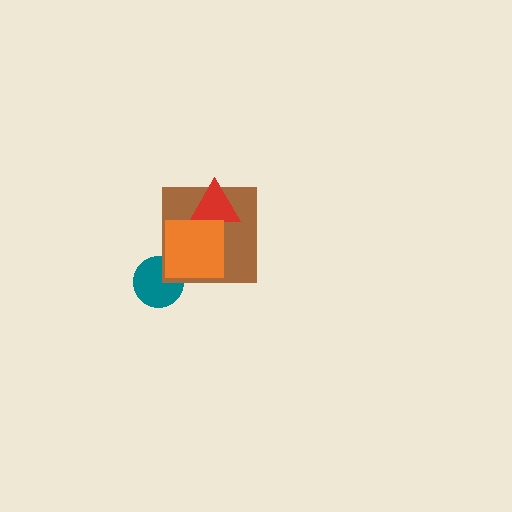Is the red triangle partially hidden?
Yes, it is partially covered by another shape.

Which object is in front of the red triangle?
The orange square is in front of the red triangle.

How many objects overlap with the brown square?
2 objects overlap with the brown square.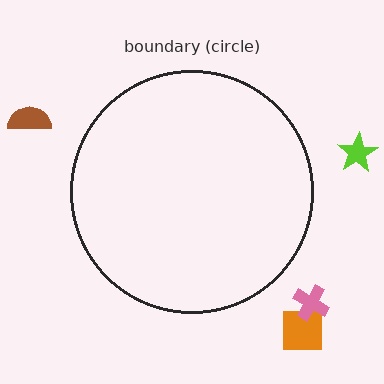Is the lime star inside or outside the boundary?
Outside.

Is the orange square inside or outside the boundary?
Outside.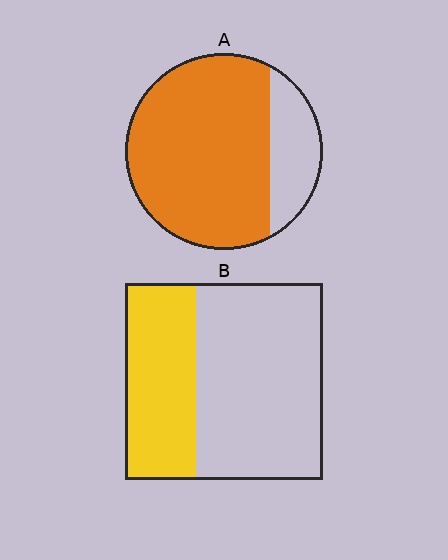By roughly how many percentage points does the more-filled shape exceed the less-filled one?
By roughly 45 percentage points (A over B).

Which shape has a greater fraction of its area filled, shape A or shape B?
Shape A.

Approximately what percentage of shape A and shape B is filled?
A is approximately 80% and B is approximately 35%.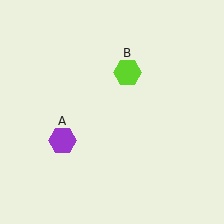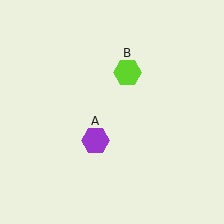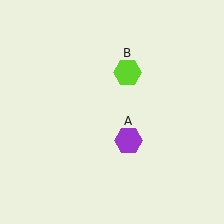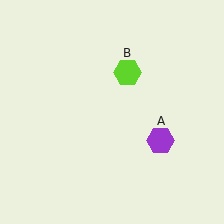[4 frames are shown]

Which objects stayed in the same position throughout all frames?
Lime hexagon (object B) remained stationary.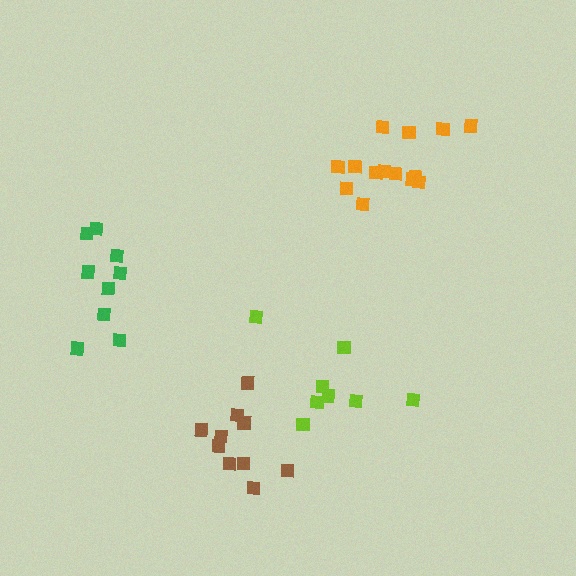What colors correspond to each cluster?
The clusters are colored: orange, lime, brown, green.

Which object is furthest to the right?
The orange cluster is rightmost.